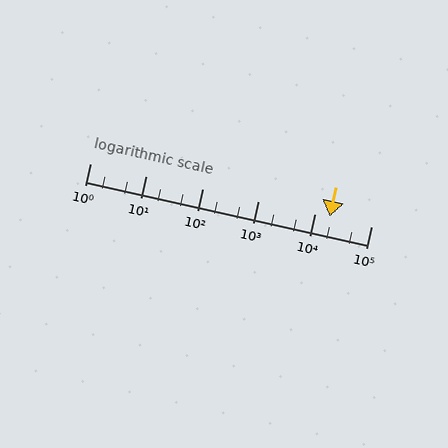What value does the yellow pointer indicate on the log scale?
The pointer indicates approximately 18000.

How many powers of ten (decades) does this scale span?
The scale spans 5 decades, from 1 to 100000.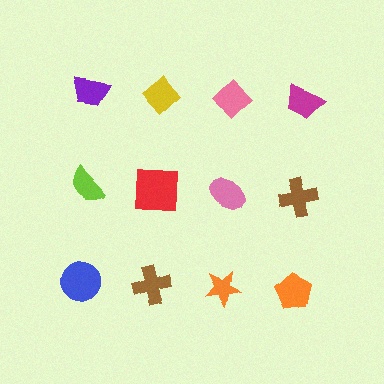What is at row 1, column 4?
A magenta trapezoid.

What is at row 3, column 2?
A brown cross.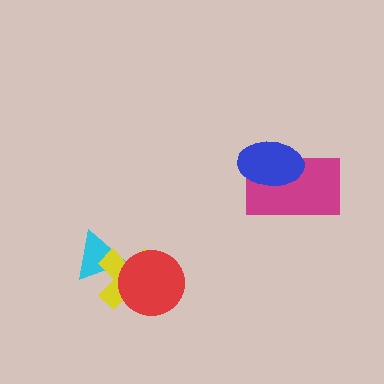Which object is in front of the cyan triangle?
The yellow cross is in front of the cyan triangle.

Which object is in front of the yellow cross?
The red circle is in front of the yellow cross.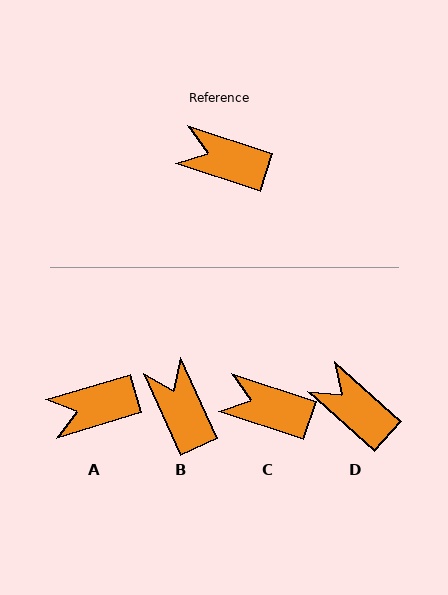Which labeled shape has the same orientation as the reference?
C.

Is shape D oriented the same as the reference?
No, it is off by about 24 degrees.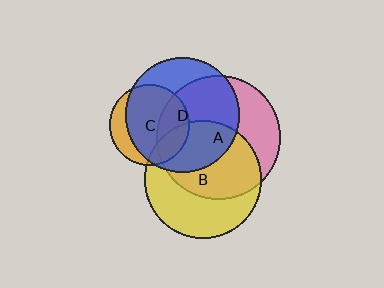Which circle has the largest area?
Circle A (pink).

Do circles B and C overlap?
Yes.